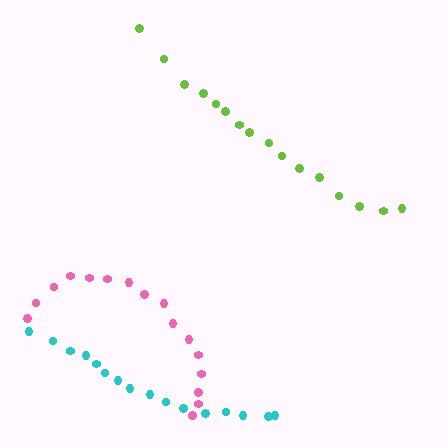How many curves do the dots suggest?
There are 3 distinct paths.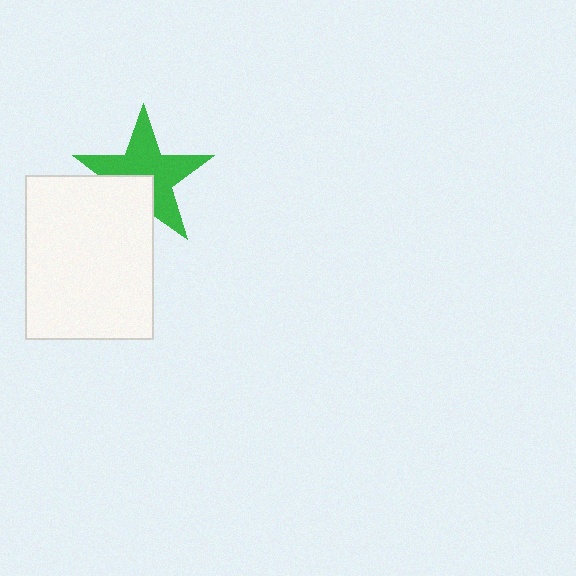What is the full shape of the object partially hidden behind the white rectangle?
The partially hidden object is a green star.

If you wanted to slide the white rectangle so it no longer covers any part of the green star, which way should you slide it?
Slide it down — that is the most direct way to separate the two shapes.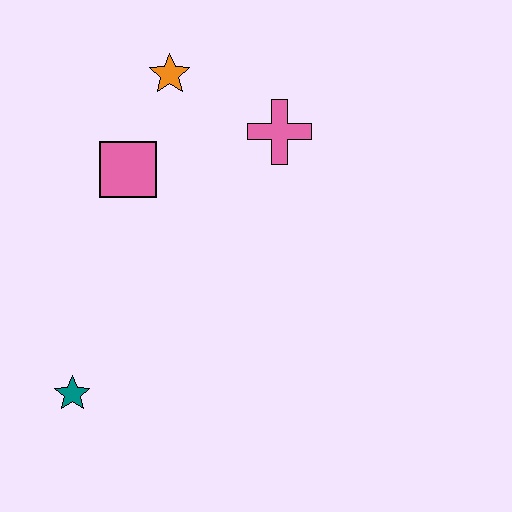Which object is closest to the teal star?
The pink square is closest to the teal star.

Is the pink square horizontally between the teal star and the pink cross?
Yes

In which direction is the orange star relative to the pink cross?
The orange star is to the left of the pink cross.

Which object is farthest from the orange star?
The teal star is farthest from the orange star.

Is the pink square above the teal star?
Yes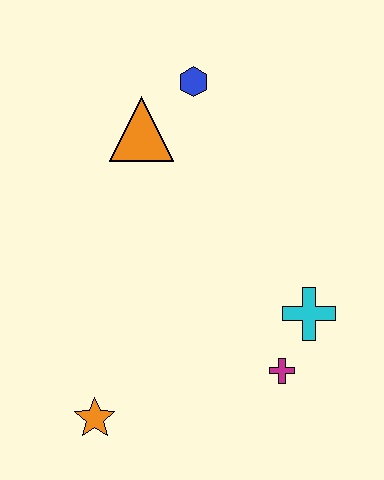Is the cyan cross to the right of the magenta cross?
Yes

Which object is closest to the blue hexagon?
The orange triangle is closest to the blue hexagon.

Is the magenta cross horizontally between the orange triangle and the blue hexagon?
No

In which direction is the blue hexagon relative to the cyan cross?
The blue hexagon is above the cyan cross.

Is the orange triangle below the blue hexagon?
Yes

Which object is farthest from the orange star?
The blue hexagon is farthest from the orange star.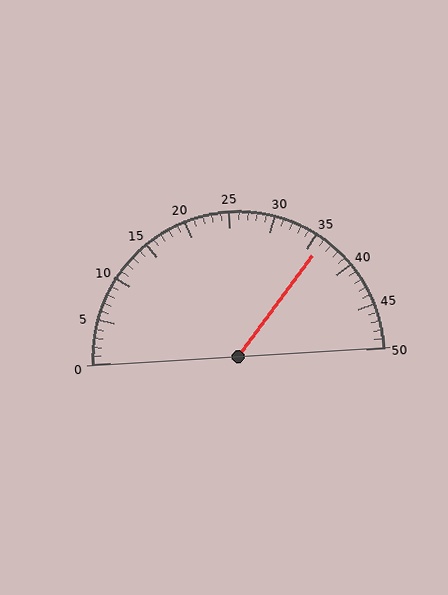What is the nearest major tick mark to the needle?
The nearest major tick mark is 35.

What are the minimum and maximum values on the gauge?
The gauge ranges from 0 to 50.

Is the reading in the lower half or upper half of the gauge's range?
The reading is in the upper half of the range (0 to 50).